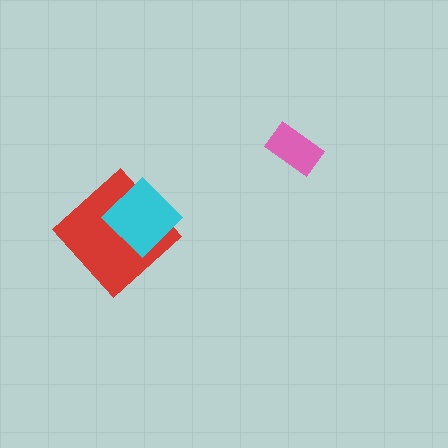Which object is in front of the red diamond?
The cyan diamond is in front of the red diamond.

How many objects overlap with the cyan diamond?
1 object overlaps with the cyan diamond.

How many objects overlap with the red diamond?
1 object overlaps with the red diamond.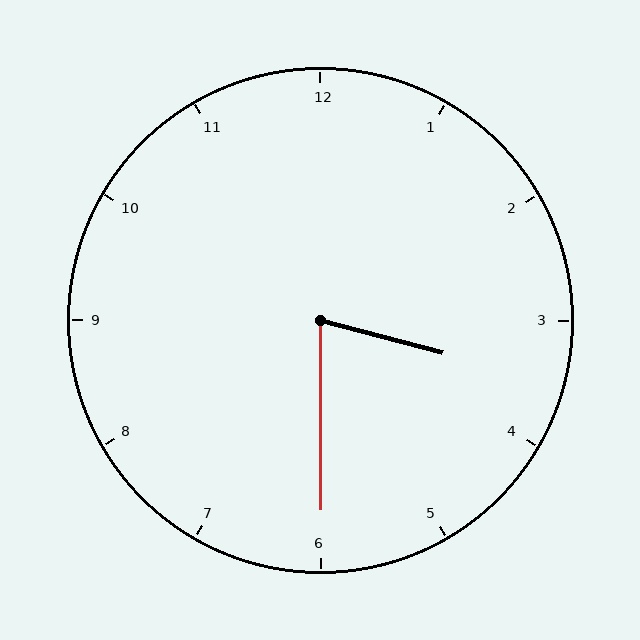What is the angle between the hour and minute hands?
Approximately 75 degrees.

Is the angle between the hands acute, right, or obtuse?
It is acute.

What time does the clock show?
3:30.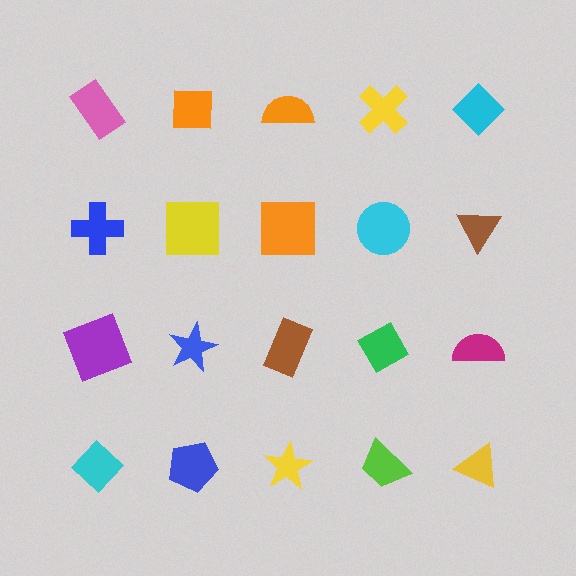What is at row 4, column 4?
A lime trapezoid.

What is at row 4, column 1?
A cyan diamond.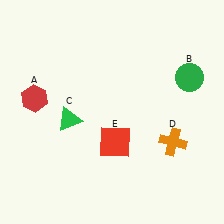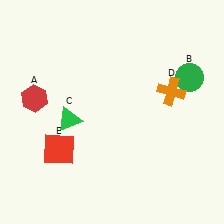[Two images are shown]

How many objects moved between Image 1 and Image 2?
2 objects moved between the two images.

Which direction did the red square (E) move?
The red square (E) moved left.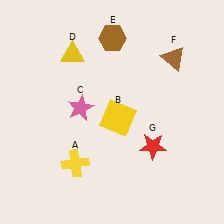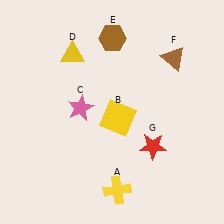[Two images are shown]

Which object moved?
The yellow cross (A) moved right.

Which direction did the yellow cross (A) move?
The yellow cross (A) moved right.